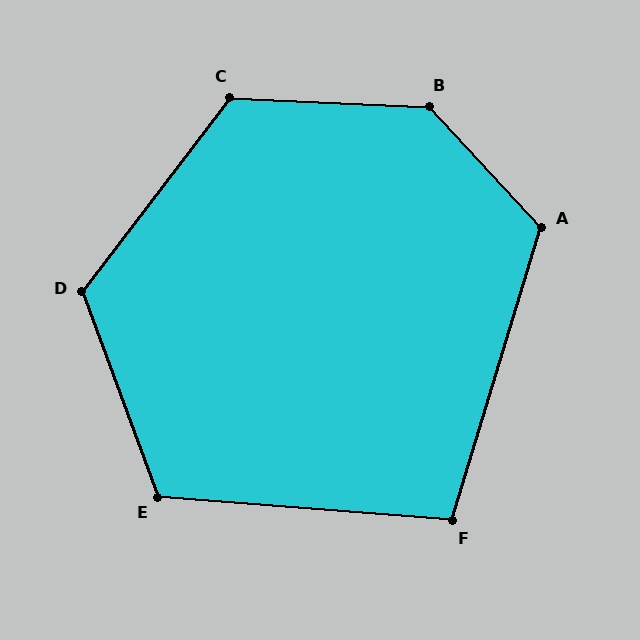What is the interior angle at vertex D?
Approximately 122 degrees (obtuse).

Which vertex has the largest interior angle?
B, at approximately 135 degrees.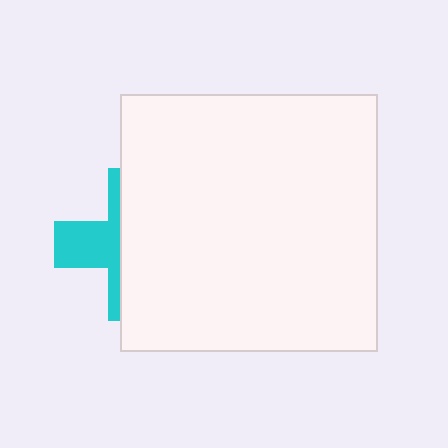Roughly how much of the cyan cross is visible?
A small part of it is visible (roughly 35%).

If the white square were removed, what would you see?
You would see the complete cyan cross.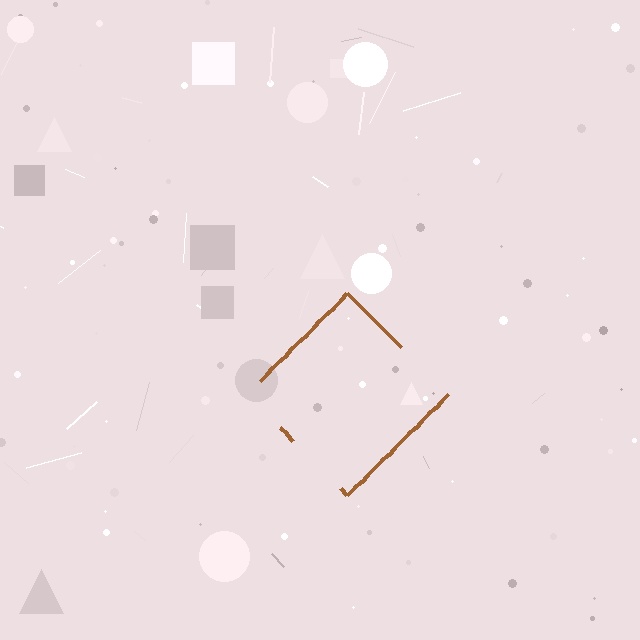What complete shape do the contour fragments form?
The contour fragments form a diamond.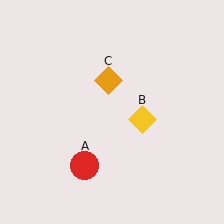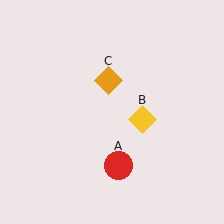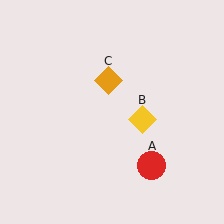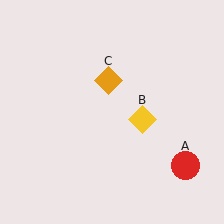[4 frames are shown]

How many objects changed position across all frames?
1 object changed position: red circle (object A).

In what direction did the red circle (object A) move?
The red circle (object A) moved right.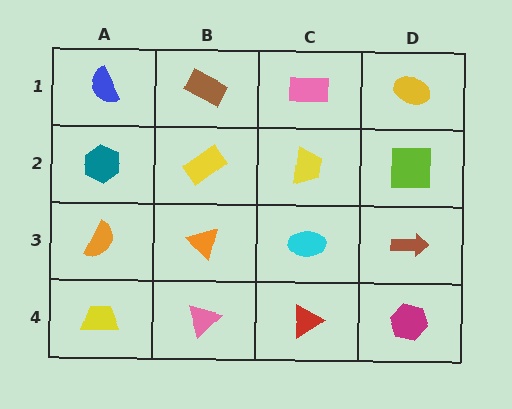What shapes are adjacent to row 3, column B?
A yellow rectangle (row 2, column B), a pink triangle (row 4, column B), an orange semicircle (row 3, column A), a cyan ellipse (row 3, column C).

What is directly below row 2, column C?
A cyan ellipse.